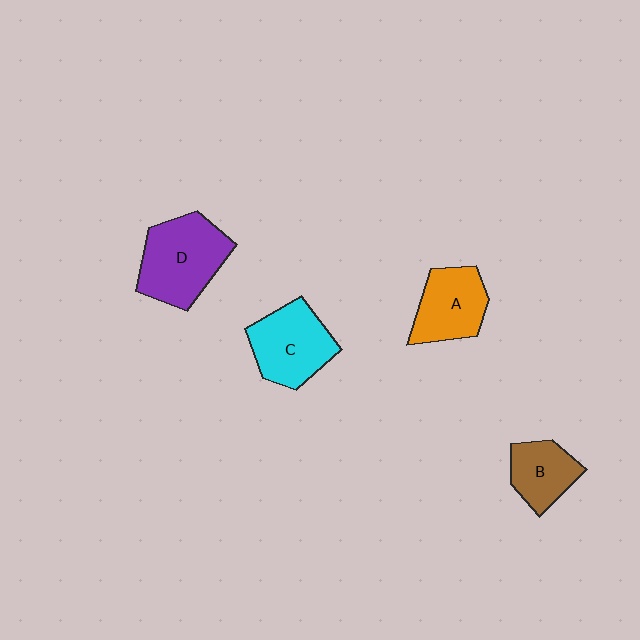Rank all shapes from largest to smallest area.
From largest to smallest: D (purple), C (cyan), A (orange), B (brown).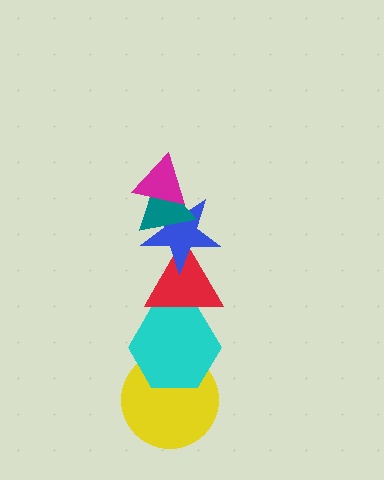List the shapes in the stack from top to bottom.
From top to bottom: the magenta triangle, the teal triangle, the blue star, the red triangle, the cyan hexagon, the yellow circle.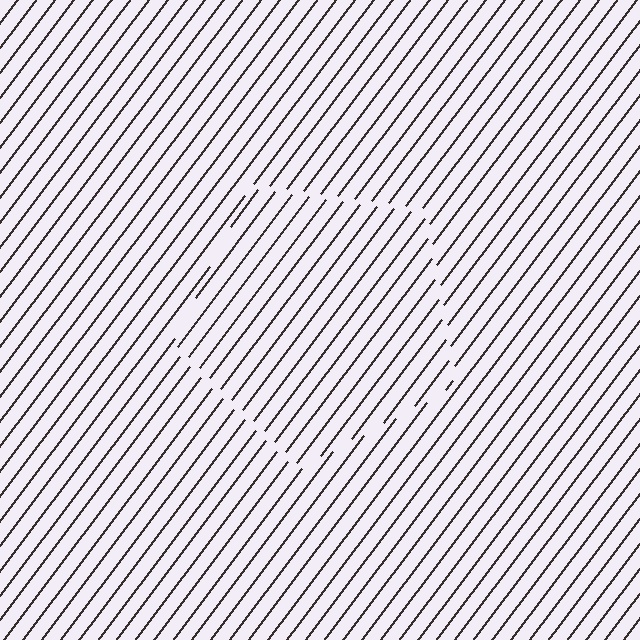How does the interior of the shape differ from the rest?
The interior of the shape contains the same grating, shifted by half a period — the contour is defined by the phase discontinuity where line-ends from the inner and outer gratings abut.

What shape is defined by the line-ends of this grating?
An illusory pentagon. The interior of the shape contains the same grating, shifted by half a period — the contour is defined by the phase discontinuity where line-ends from the inner and outer gratings abut.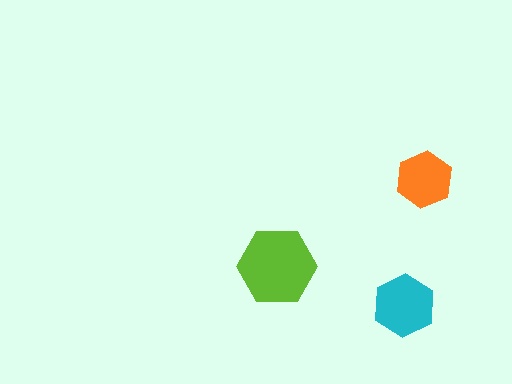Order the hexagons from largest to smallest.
the lime one, the cyan one, the orange one.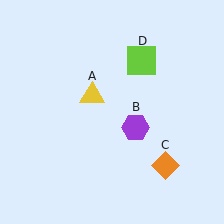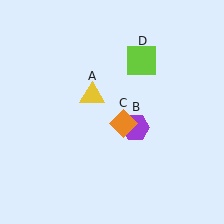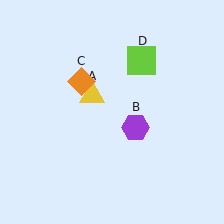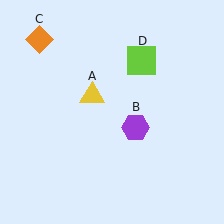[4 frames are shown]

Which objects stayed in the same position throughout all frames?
Yellow triangle (object A) and purple hexagon (object B) and lime square (object D) remained stationary.